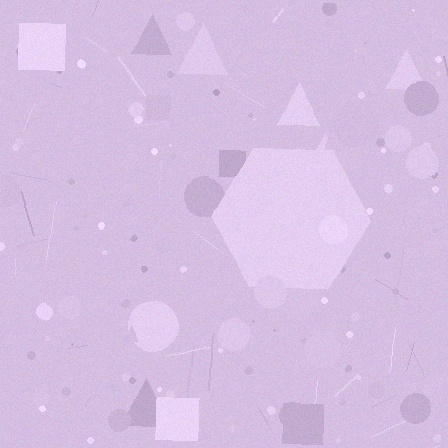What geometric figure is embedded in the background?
A hexagon is embedded in the background.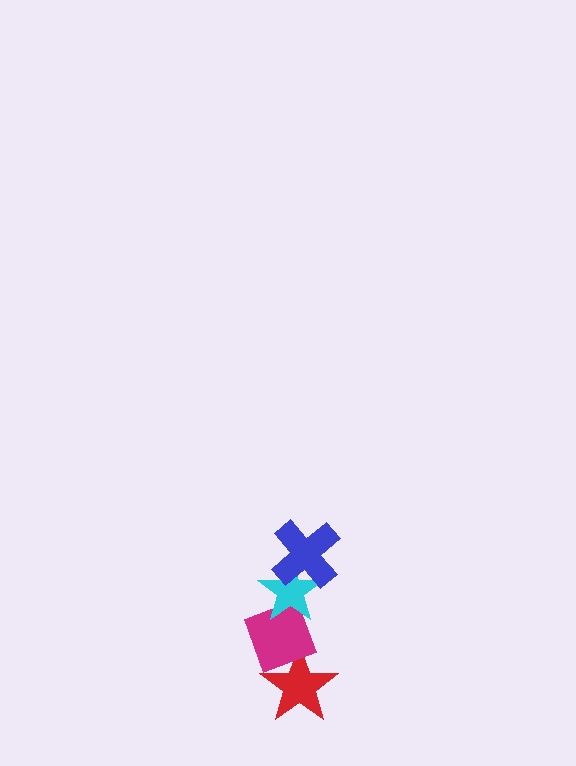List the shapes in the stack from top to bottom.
From top to bottom: the blue cross, the cyan star, the magenta diamond, the red star.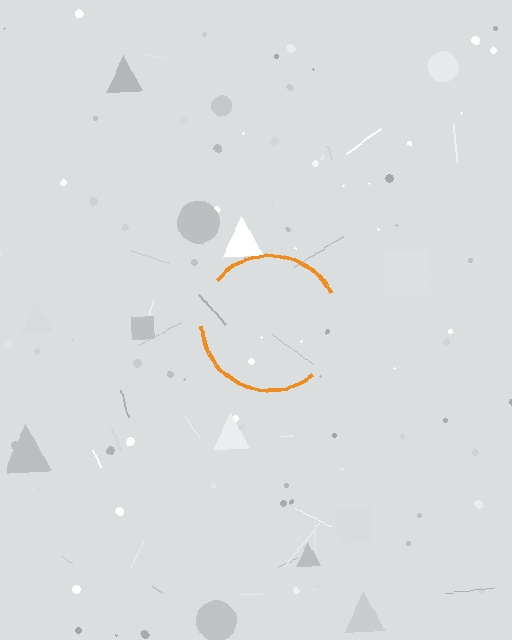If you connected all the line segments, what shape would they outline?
They would outline a circle.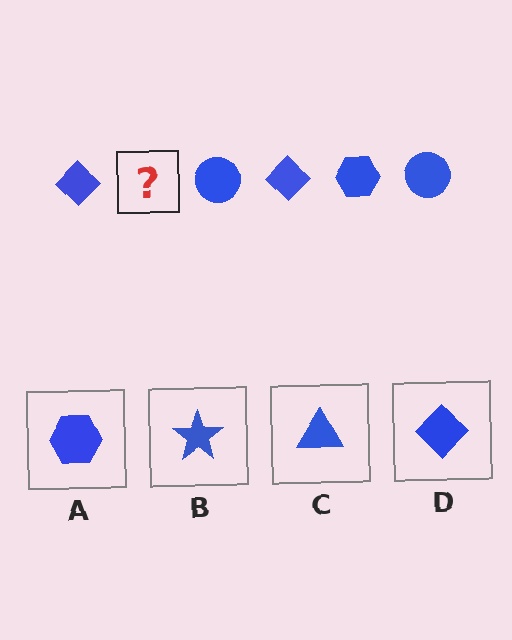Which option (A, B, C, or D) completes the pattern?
A.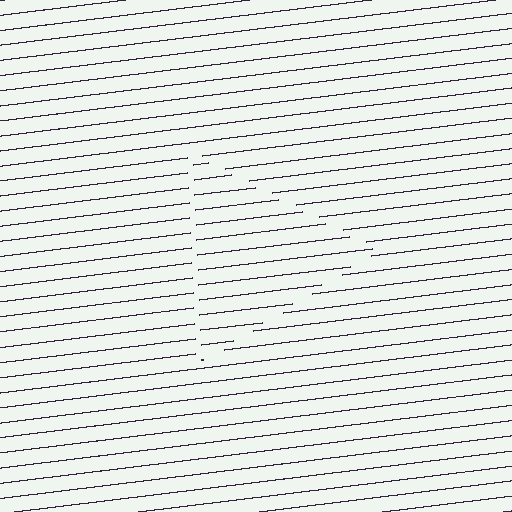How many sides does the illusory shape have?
3 sides — the line-ends trace a triangle.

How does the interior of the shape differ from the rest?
The interior of the shape contains the same grating, shifted by half a period — the contour is defined by the phase discontinuity where line-ends from the inner and outer gratings abut.